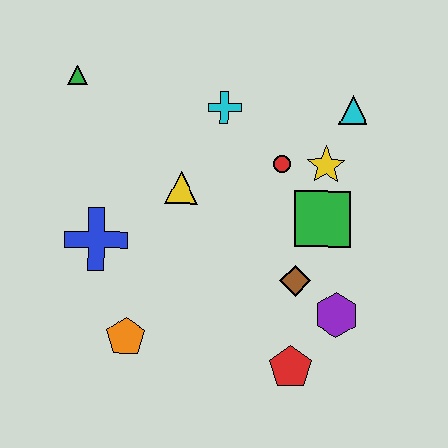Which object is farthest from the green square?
The green triangle is farthest from the green square.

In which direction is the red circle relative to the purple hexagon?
The red circle is above the purple hexagon.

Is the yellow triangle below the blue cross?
No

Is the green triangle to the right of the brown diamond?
No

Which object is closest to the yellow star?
The red circle is closest to the yellow star.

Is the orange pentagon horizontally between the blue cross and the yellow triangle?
Yes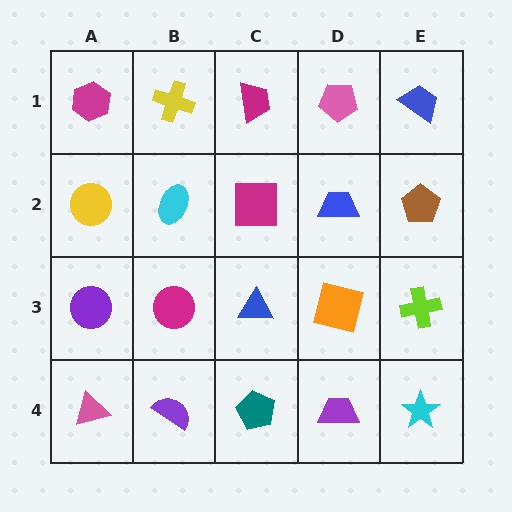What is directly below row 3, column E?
A cyan star.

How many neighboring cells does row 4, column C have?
3.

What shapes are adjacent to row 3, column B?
A cyan ellipse (row 2, column B), a purple semicircle (row 4, column B), a purple circle (row 3, column A), a blue triangle (row 3, column C).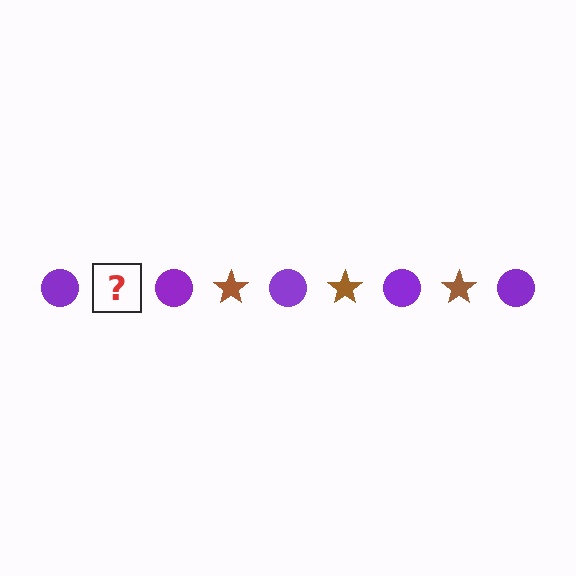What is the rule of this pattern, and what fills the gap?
The rule is that the pattern alternates between purple circle and brown star. The gap should be filled with a brown star.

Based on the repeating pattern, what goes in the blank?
The blank should be a brown star.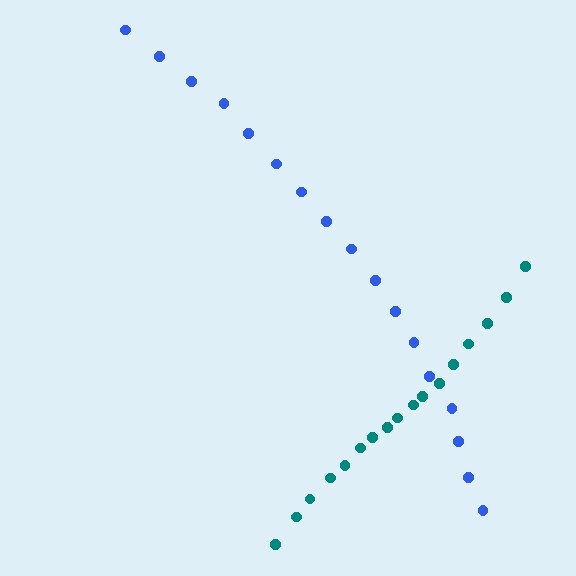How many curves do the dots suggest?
There are 2 distinct paths.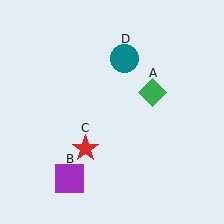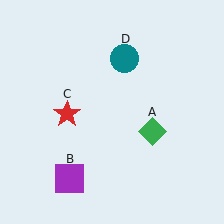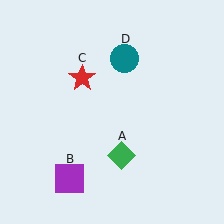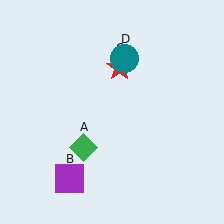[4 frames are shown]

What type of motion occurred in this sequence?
The green diamond (object A), red star (object C) rotated clockwise around the center of the scene.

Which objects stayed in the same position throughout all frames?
Purple square (object B) and teal circle (object D) remained stationary.